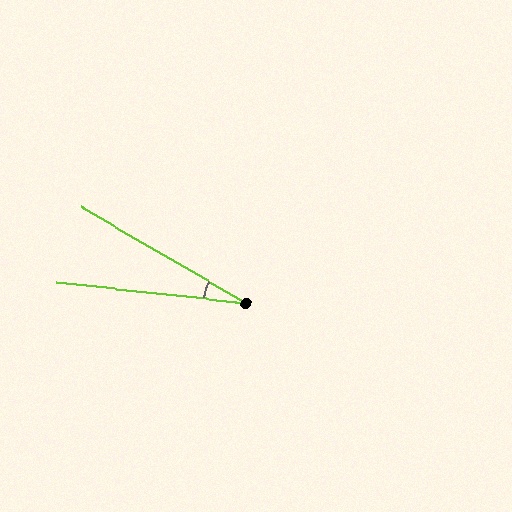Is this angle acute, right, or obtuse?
It is acute.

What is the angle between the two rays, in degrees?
Approximately 24 degrees.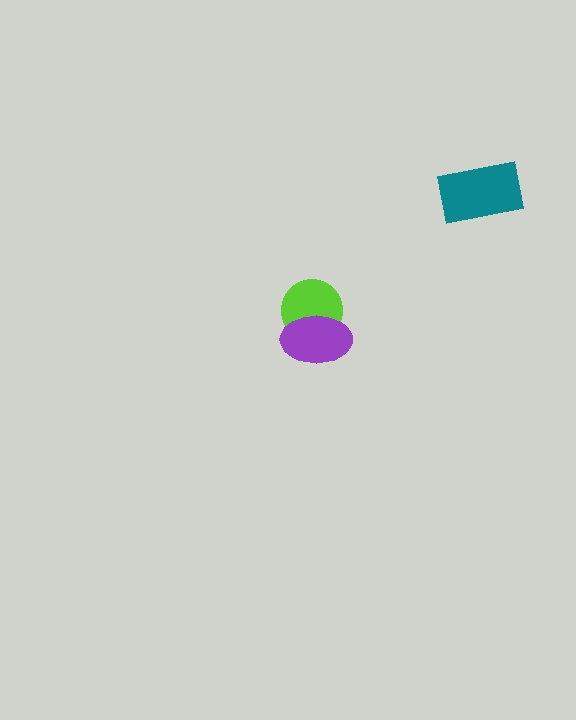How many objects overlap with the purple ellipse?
1 object overlaps with the purple ellipse.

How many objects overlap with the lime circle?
1 object overlaps with the lime circle.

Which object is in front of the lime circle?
The purple ellipse is in front of the lime circle.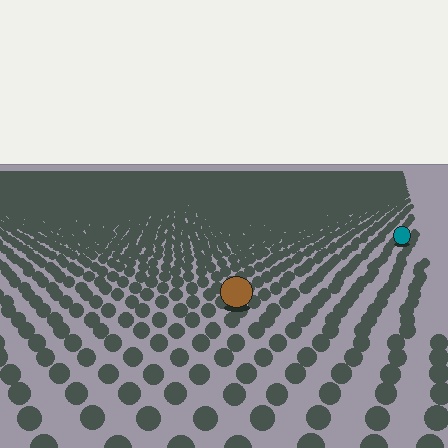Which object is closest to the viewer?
The brown circle is closest. The texture marks near it are larger and more spread out.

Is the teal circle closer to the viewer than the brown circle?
No. The brown circle is closer — you can tell from the texture gradient: the ground texture is coarser near it.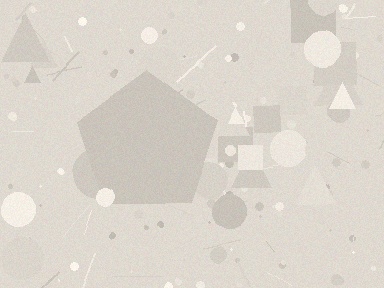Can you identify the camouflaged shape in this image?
The camouflaged shape is a pentagon.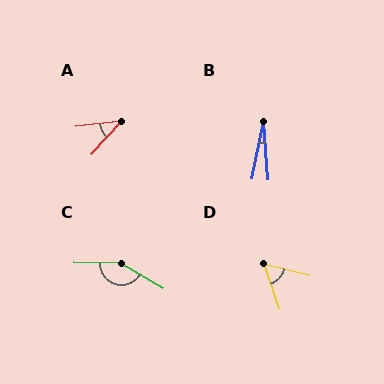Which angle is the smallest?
B, at approximately 16 degrees.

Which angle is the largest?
C, at approximately 150 degrees.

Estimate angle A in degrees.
Approximately 40 degrees.